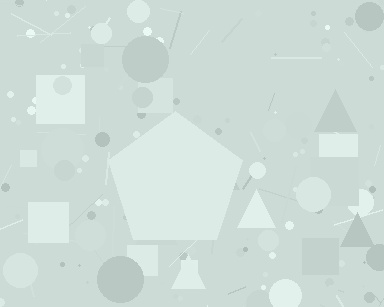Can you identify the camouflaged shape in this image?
The camouflaged shape is a pentagon.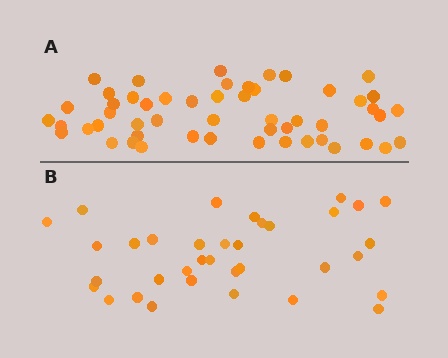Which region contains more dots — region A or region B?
Region A (the top region) has more dots.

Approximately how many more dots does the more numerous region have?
Region A has approximately 15 more dots than region B.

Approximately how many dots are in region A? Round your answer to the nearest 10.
About 50 dots. (The exact count is 52, which rounds to 50.)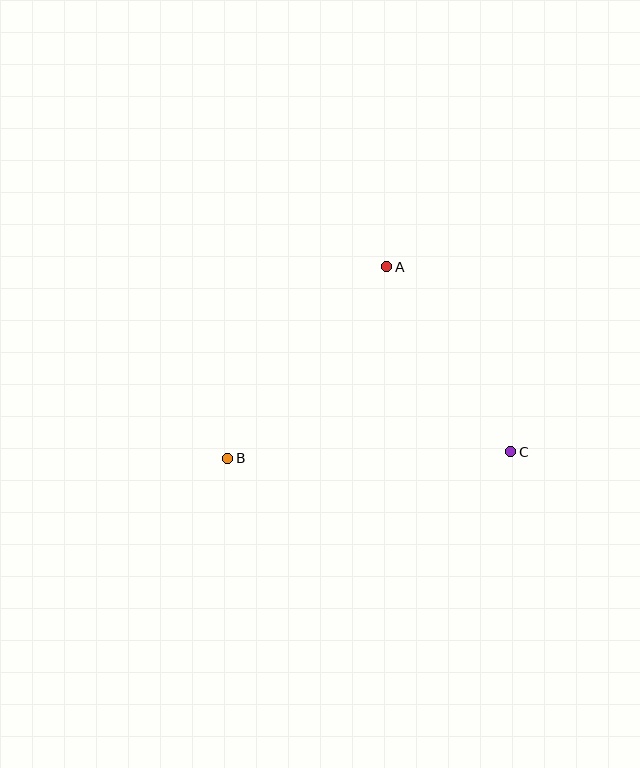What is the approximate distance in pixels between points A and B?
The distance between A and B is approximately 249 pixels.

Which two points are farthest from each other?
Points B and C are farthest from each other.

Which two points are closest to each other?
Points A and C are closest to each other.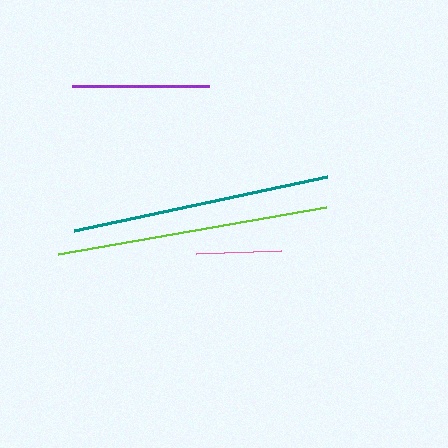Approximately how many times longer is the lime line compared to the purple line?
The lime line is approximately 2.0 times the length of the purple line.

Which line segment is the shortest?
The pink line is the shortest at approximately 85 pixels.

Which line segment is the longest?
The lime line is the longest at approximately 272 pixels.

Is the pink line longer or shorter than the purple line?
The purple line is longer than the pink line.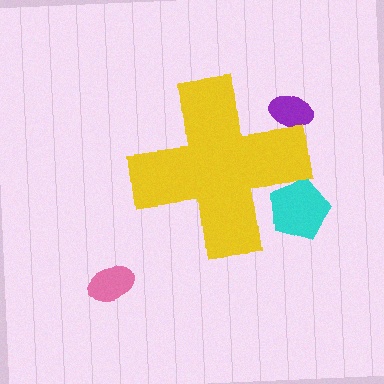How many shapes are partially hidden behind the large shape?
2 shapes are partially hidden.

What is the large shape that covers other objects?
A yellow cross.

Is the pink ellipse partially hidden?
No, the pink ellipse is fully visible.